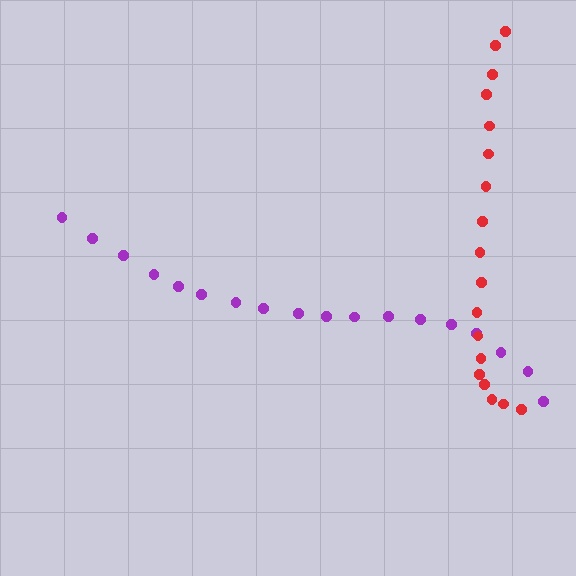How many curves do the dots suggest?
There are 2 distinct paths.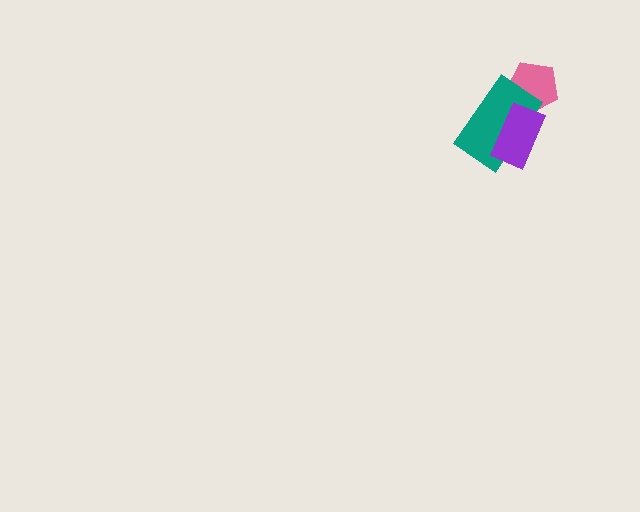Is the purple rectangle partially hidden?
No, no other shape covers it.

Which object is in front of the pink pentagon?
The teal rectangle is in front of the pink pentagon.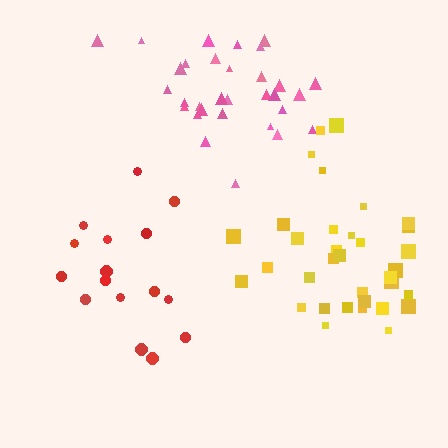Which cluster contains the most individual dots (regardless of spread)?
Yellow (35).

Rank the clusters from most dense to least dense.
pink, yellow, red.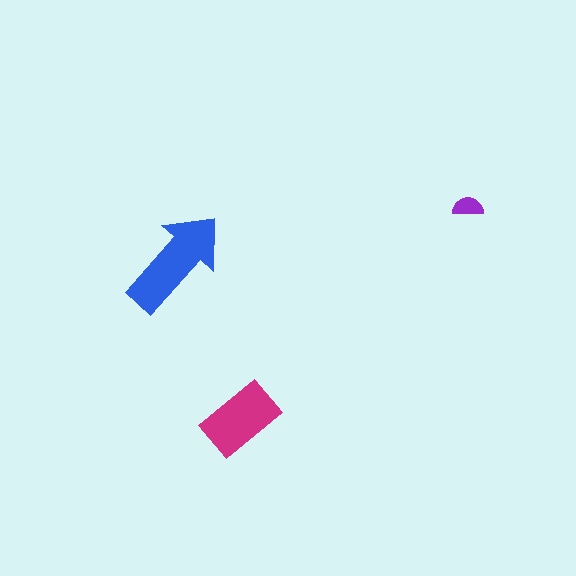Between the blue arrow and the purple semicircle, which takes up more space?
The blue arrow.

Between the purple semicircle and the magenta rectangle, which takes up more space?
The magenta rectangle.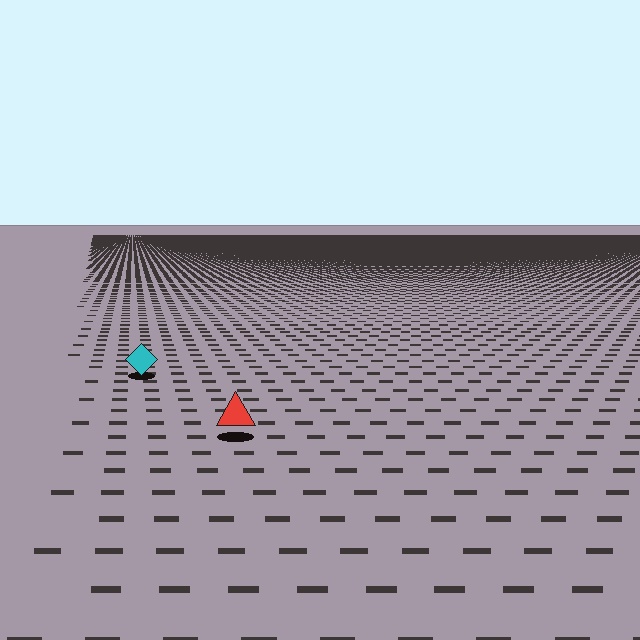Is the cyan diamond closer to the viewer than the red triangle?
No. The red triangle is closer — you can tell from the texture gradient: the ground texture is coarser near it.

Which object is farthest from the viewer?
The cyan diamond is farthest from the viewer. It appears smaller and the ground texture around it is denser.